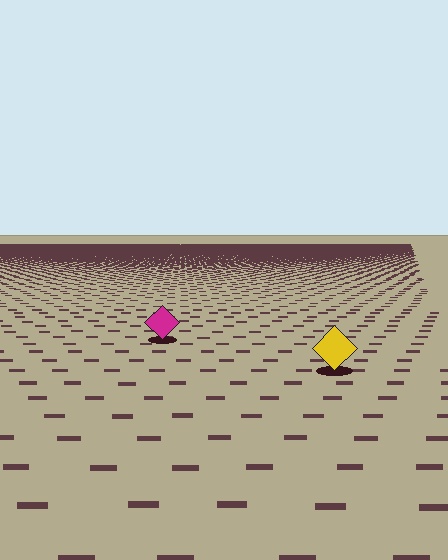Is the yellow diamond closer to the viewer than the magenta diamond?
Yes. The yellow diamond is closer — you can tell from the texture gradient: the ground texture is coarser near it.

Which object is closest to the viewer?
The yellow diamond is closest. The texture marks near it are larger and more spread out.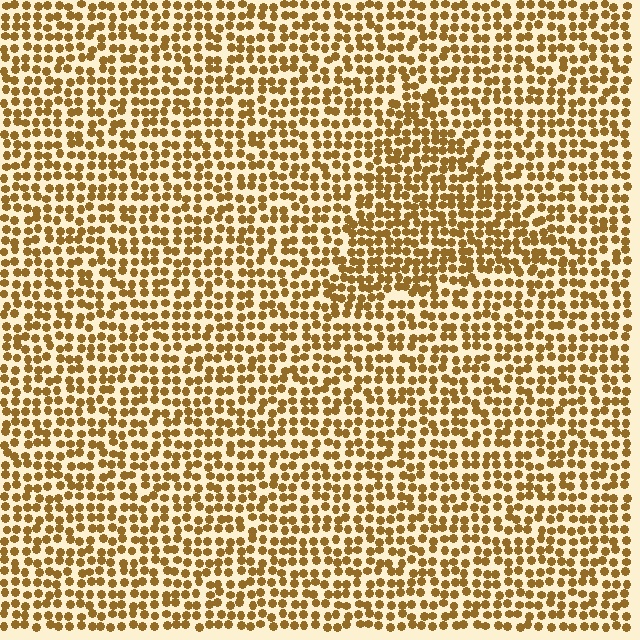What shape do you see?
I see a triangle.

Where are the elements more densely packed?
The elements are more densely packed inside the triangle boundary.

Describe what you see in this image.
The image contains small brown elements arranged at two different densities. A triangle-shaped region is visible where the elements are more densely packed than the surrounding area.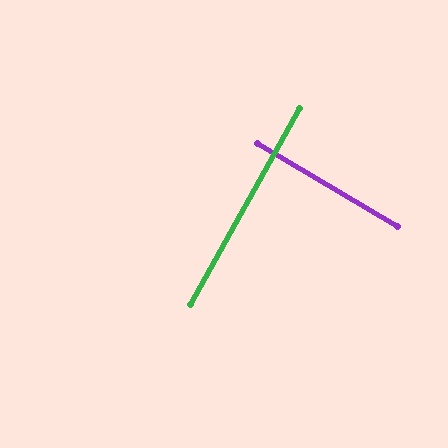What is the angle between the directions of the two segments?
Approximately 89 degrees.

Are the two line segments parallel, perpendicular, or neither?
Perpendicular — they meet at approximately 89°.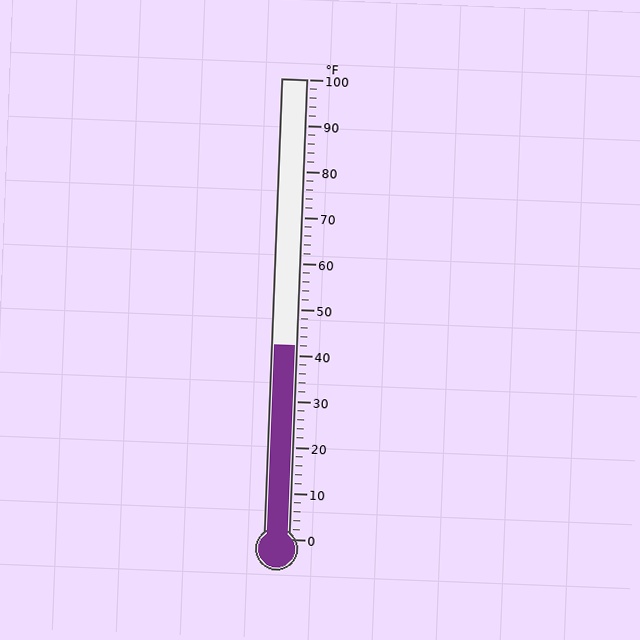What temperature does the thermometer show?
The thermometer shows approximately 42°F.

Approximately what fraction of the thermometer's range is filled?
The thermometer is filled to approximately 40% of its range.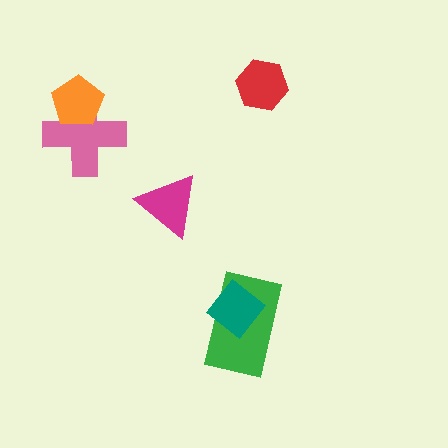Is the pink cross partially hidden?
Yes, it is partially covered by another shape.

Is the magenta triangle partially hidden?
No, no other shape covers it.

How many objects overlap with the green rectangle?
1 object overlaps with the green rectangle.